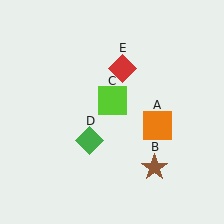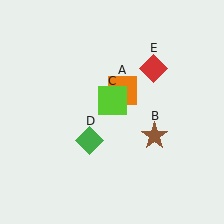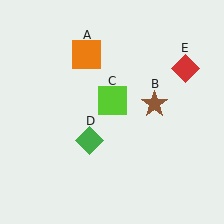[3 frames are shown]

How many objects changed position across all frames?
3 objects changed position: orange square (object A), brown star (object B), red diamond (object E).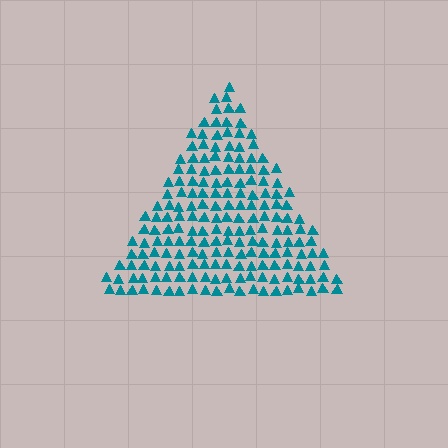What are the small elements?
The small elements are triangles.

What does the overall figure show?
The overall figure shows a triangle.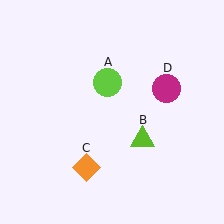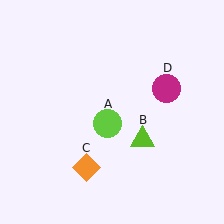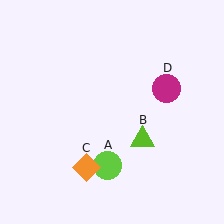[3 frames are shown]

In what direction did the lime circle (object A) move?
The lime circle (object A) moved down.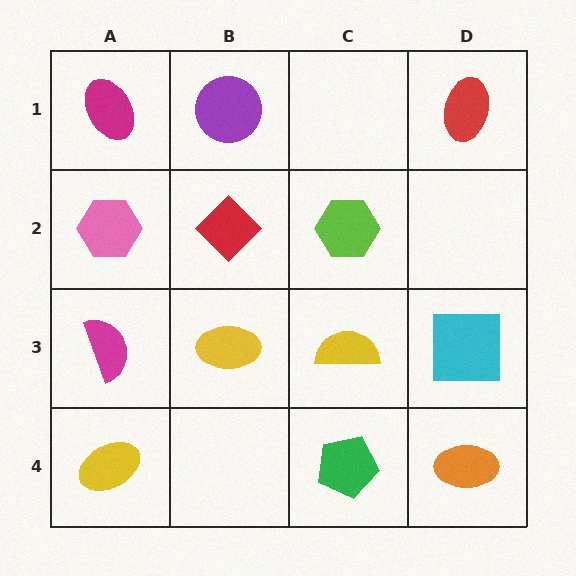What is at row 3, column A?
A magenta semicircle.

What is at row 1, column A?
A magenta ellipse.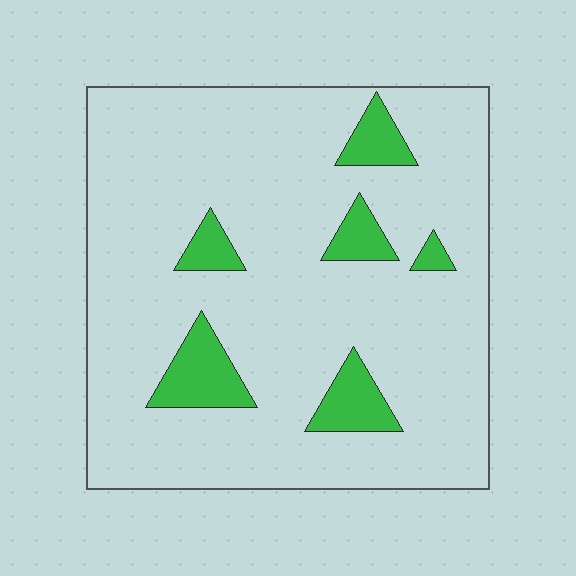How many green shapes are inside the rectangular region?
6.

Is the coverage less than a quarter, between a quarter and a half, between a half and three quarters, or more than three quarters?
Less than a quarter.